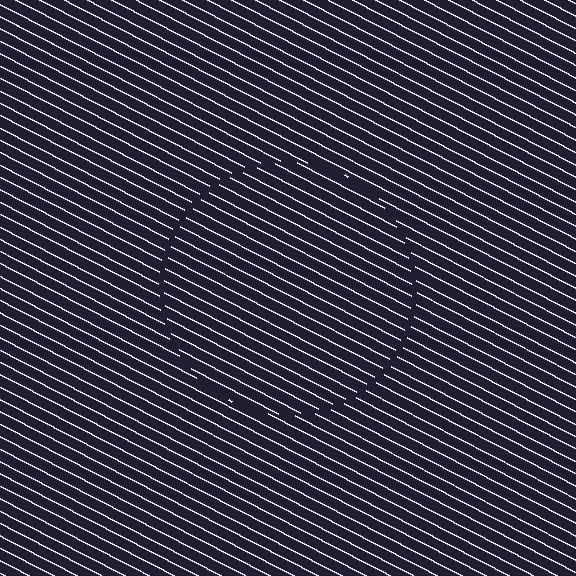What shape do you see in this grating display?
An illusory circle. The interior of the shape contains the same grating, shifted by half a period — the contour is defined by the phase discontinuity where line-ends from the inner and outer gratings abut.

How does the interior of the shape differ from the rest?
The interior of the shape contains the same grating, shifted by half a period — the contour is defined by the phase discontinuity where line-ends from the inner and outer gratings abut.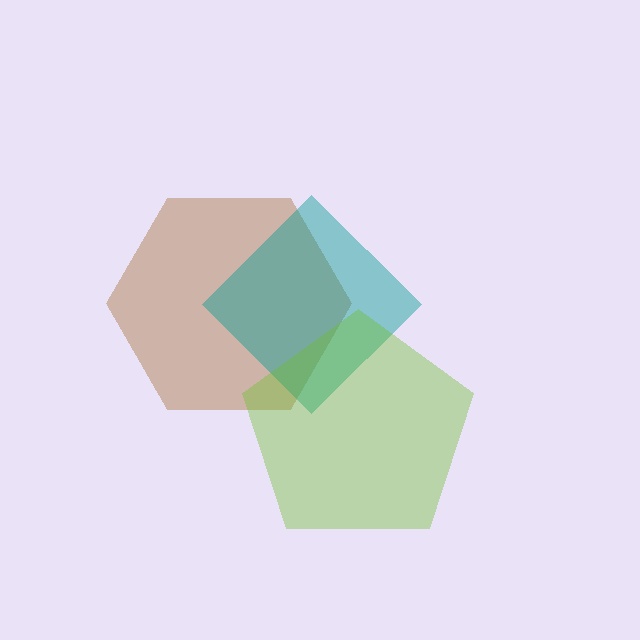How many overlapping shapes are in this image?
There are 3 overlapping shapes in the image.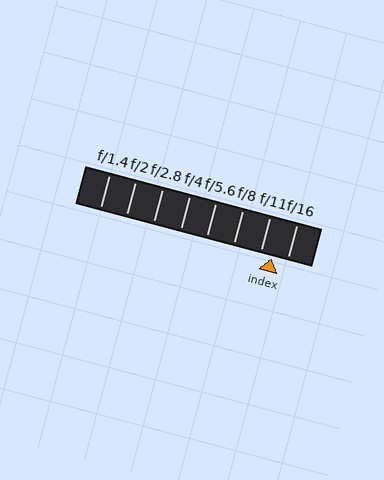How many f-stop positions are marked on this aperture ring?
There are 8 f-stop positions marked.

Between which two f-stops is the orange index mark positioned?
The index mark is between f/11 and f/16.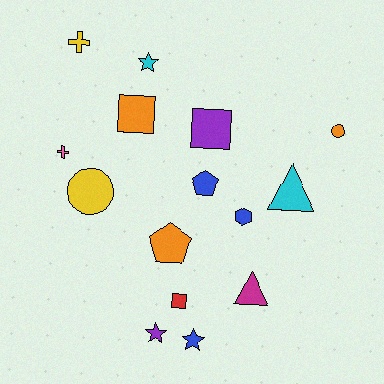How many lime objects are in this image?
There are no lime objects.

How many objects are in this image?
There are 15 objects.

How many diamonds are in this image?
There are no diamonds.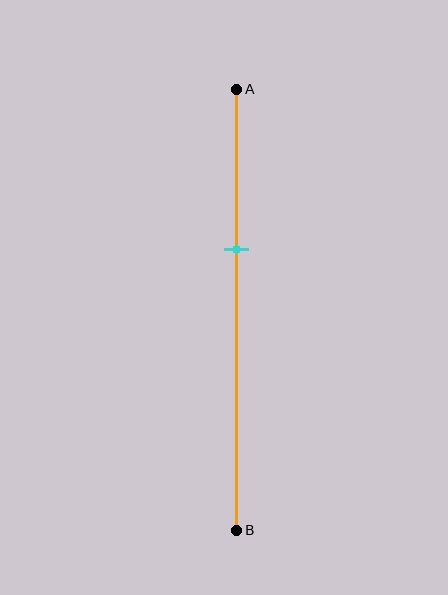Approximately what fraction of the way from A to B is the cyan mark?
The cyan mark is approximately 35% of the way from A to B.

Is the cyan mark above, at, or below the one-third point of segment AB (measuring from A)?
The cyan mark is below the one-third point of segment AB.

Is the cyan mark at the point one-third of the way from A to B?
No, the mark is at about 35% from A, not at the 33% one-third point.